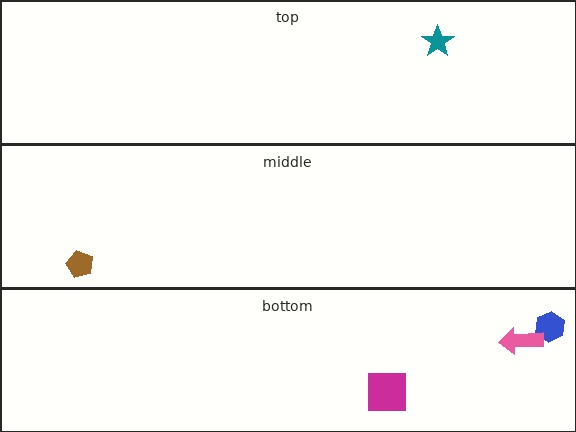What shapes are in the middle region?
The brown pentagon.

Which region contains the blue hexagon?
The bottom region.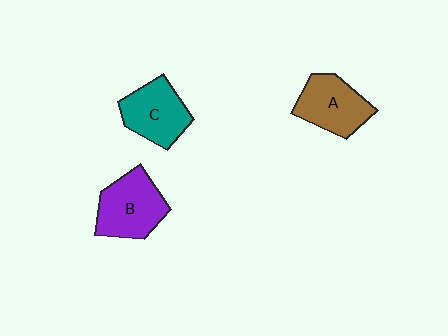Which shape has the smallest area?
Shape C (teal).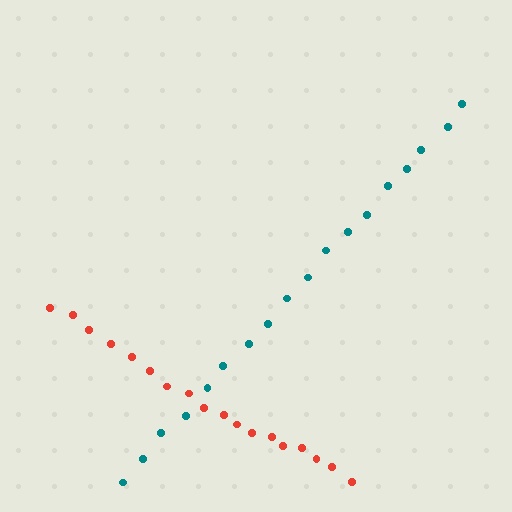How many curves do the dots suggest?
There are 2 distinct paths.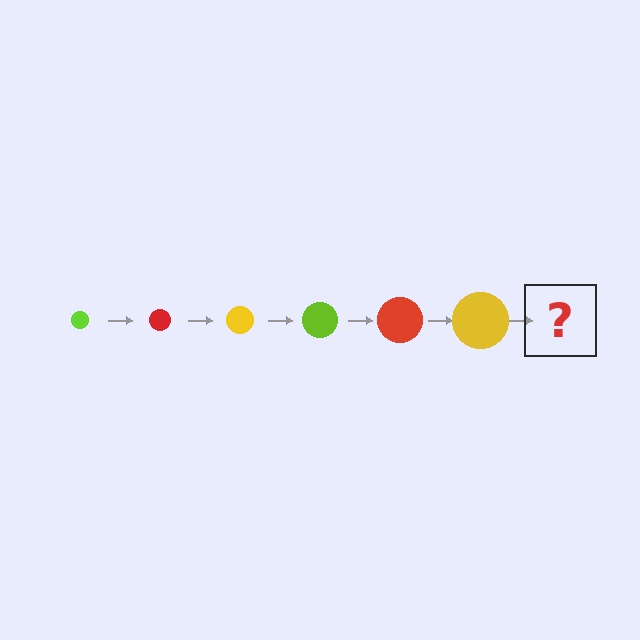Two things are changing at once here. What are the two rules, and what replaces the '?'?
The two rules are that the circle grows larger each step and the color cycles through lime, red, and yellow. The '?' should be a lime circle, larger than the previous one.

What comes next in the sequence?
The next element should be a lime circle, larger than the previous one.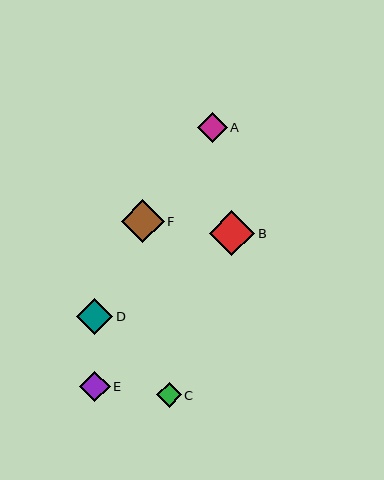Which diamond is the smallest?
Diamond C is the smallest with a size of approximately 25 pixels.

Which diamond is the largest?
Diamond B is the largest with a size of approximately 45 pixels.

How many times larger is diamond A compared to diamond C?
Diamond A is approximately 1.2 times the size of diamond C.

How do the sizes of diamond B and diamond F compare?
Diamond B and diamond F are approximately the same size.